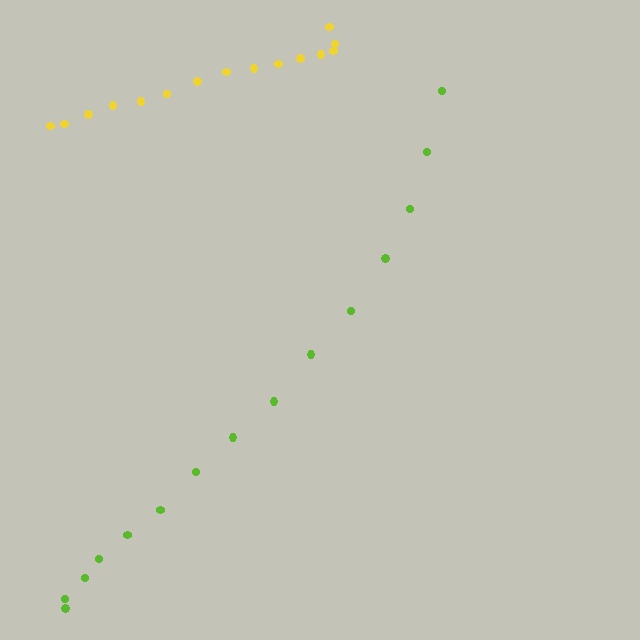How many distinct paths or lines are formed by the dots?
There are 2 distinct paths.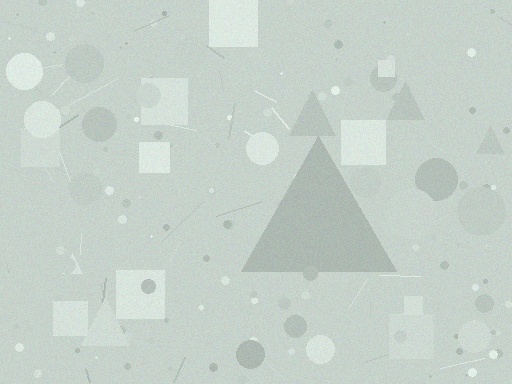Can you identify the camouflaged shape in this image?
The camouflaged shape is a triangle.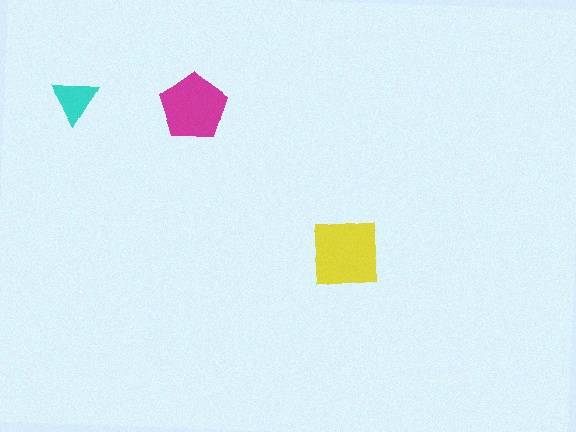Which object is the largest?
The yellow square.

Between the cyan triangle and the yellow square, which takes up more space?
The yellow square.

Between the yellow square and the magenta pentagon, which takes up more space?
The yellow square.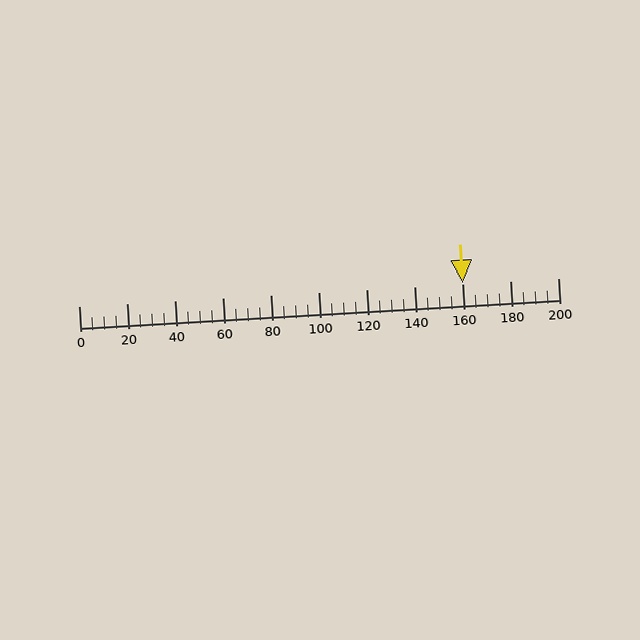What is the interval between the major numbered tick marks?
The major tick marks are spaced 20 units apart.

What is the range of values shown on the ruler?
The ruler shows values from 0 to 200.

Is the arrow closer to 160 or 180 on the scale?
The arrow is closer to 160.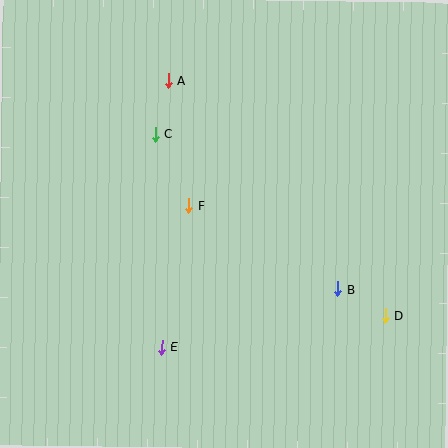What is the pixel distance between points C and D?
The distance between C and D is 293 pixels.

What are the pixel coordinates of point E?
Point E is at (162, 347).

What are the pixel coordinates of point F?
Point F is at (189, 205).